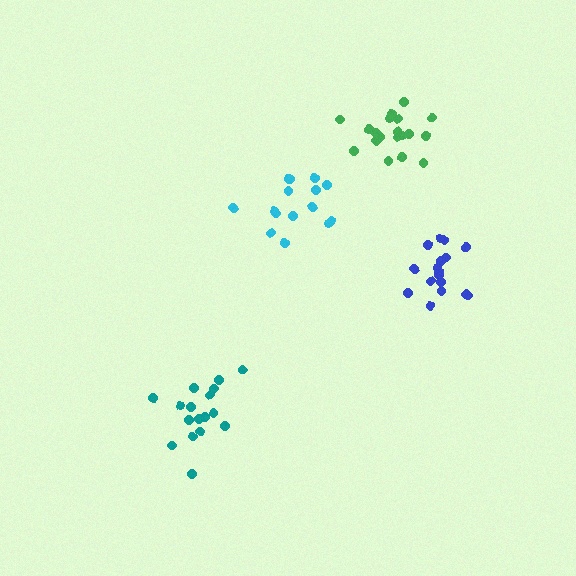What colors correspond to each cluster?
The clusters are colored: teal, blue, green, cyan.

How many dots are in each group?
Group 1: 17 dots, Group 2: 18 dots, Group 3: 19 dots, Group 4: 15 dots (69 total).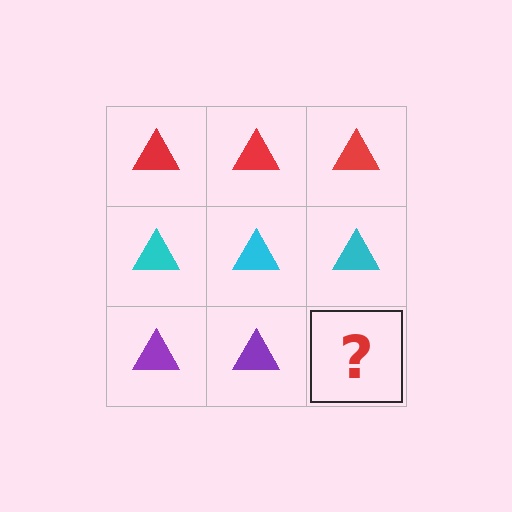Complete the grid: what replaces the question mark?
The question mark should be replaced with a purple triangle.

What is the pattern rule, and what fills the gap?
The rule is that each row has a consistent color. The gap should be filled with a purple triangle.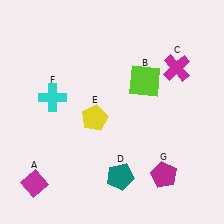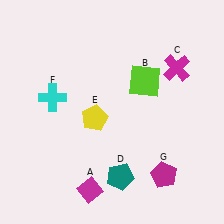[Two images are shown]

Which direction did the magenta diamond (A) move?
The magenta diamond (A) moved right.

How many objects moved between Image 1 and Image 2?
1 object moved between the two images.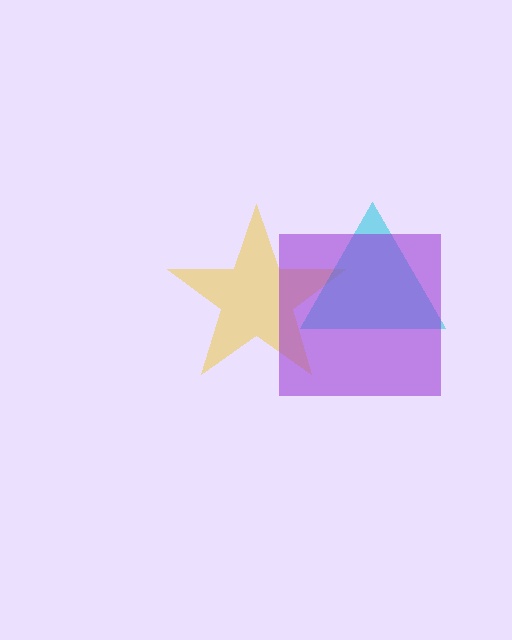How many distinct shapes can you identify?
There are 3 distinct shapes: a yellow star, a cyan triangle, a purple square.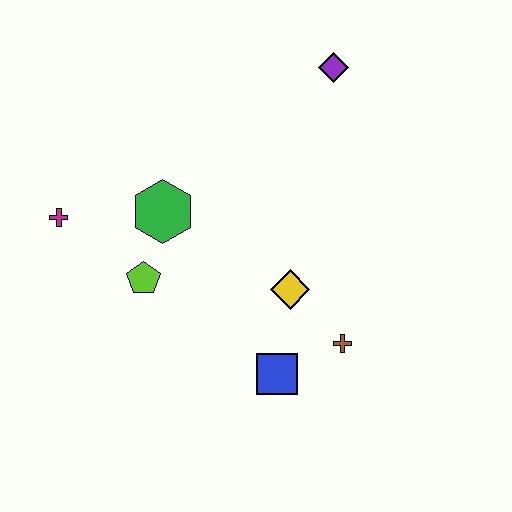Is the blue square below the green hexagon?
Yes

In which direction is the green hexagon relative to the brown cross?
The green hexagon is to the left of the brown cross.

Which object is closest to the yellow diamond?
The brown cross is closest to the yellow diamond.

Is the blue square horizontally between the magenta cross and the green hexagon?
No